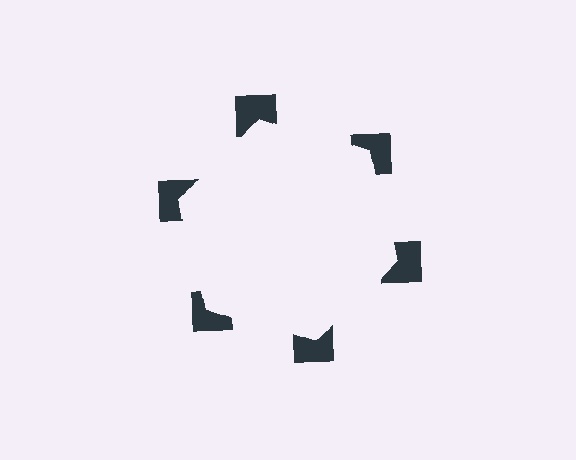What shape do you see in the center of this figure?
An illusory hexagon — its edges are inferred from the aligned wedge cuts in the notched squares, not physically drawn.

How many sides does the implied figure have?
6 sides.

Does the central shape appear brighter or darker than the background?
It typically appears slightly brighter than the background, even though no actual brightness change is drawn.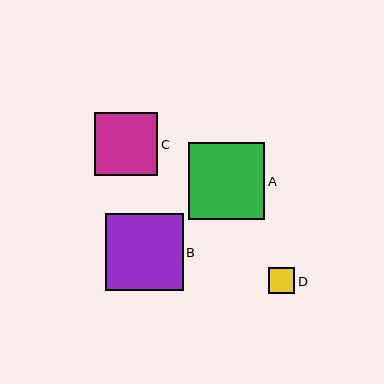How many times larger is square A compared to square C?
Square A is approximately 1.2 times the size of square C.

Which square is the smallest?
Square D is the smallest with a size of approximately 26 pixels.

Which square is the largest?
Square B is the largest with a size of approximately 77 pixels.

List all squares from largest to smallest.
From largest to smallest: B, A, C, D.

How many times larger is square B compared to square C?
Square B is approximately 1.2 times the size of square C.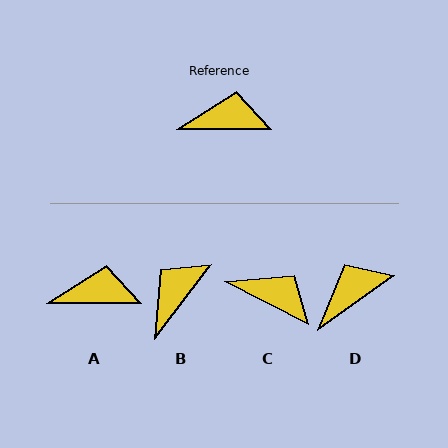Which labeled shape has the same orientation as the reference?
A.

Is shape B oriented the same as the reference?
No, it is off by about 53 degrees.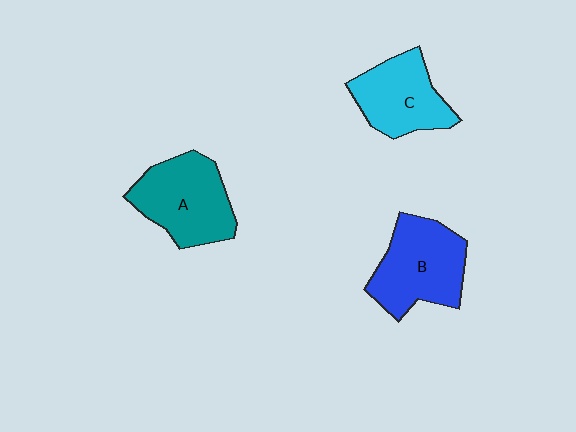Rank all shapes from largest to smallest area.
From largest to smallest: B (blue), A (teal), C (cyan).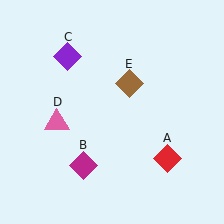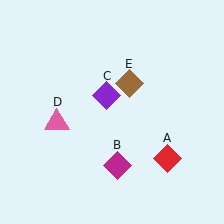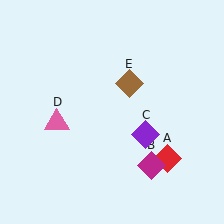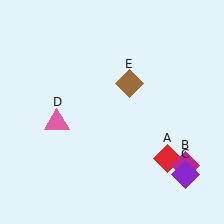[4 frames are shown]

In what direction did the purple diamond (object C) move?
The purple diamond (object C) moved down and to the right.